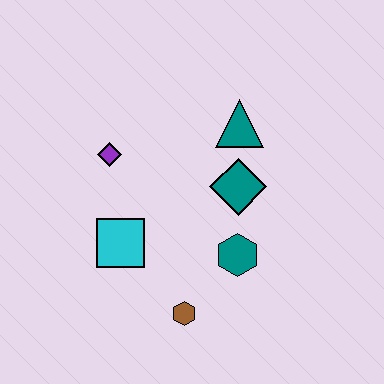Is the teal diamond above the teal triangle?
No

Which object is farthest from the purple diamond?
The brown hexagon is farthest from the purple diamond.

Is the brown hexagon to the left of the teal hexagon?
Yes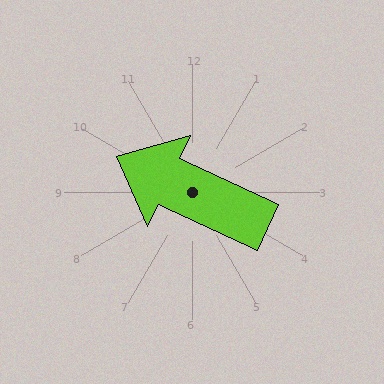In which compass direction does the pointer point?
Northwest.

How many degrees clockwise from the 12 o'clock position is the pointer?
Approximately 295 degrees.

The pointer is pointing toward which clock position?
Roughly 10 o'clock.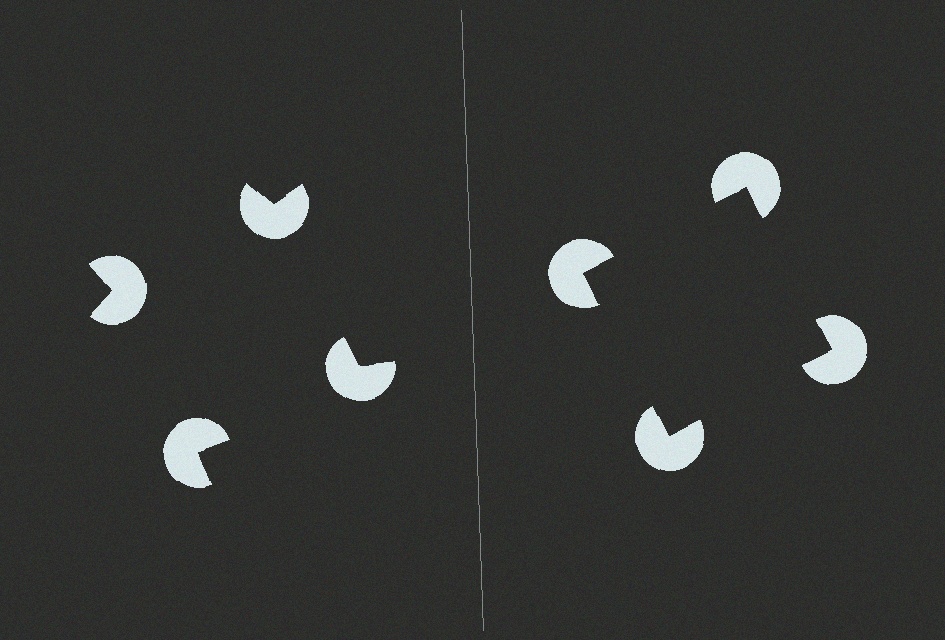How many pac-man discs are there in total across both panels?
8 — 4 on each side.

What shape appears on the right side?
An illusory square.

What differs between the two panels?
The pac-man discs are positioned identically on both sides; only the wedge orientations differ. On the right they align to a square; on the left they are misaligned.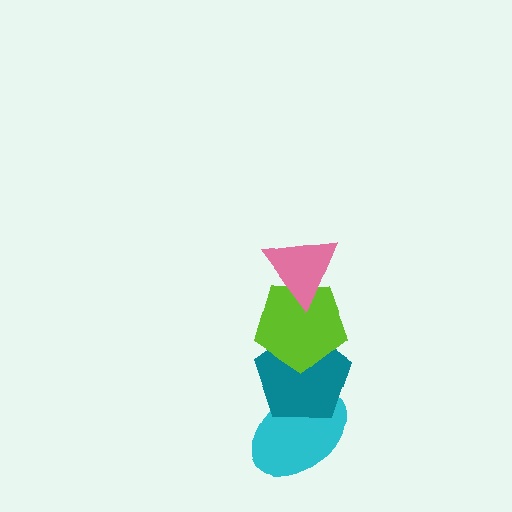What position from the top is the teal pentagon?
The teal pentagon is 3rd from the top.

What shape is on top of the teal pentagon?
The lime pentagon is on top of the teal pentagon.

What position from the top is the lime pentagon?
The lime pentagon is 2nd from the top.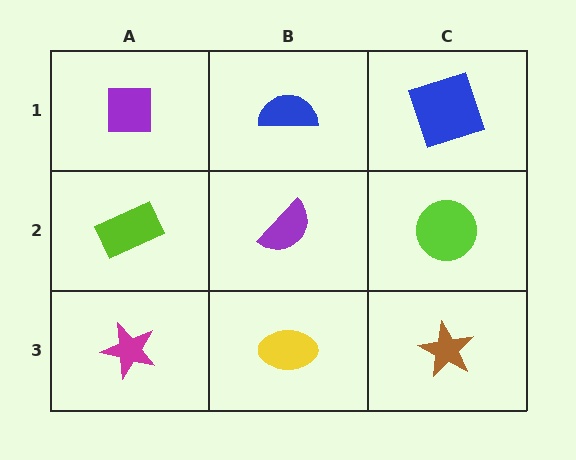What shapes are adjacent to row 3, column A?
A lime rectangle (row 2, column A), a yellow ellipse (row 3, column B).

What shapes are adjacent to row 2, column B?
A blue semicircle (row 1, column B), a yellow ellipse (row 3, column B), a lime rectangle (row 2, column A), a lime circle (row 2, column C).